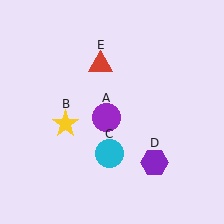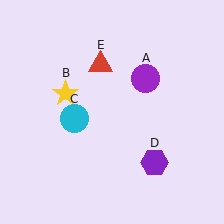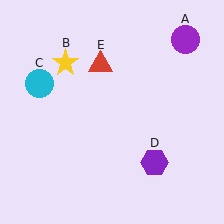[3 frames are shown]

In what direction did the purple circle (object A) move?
The purple circle (object A) moved up and to the right.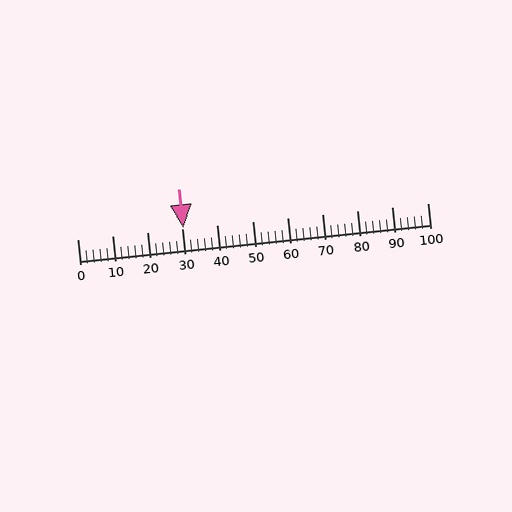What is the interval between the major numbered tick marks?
The major tick marks are spaced 10 units apart.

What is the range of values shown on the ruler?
The ruler shows values from 0 to 100.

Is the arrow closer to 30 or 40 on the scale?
The arrow is closer to 30.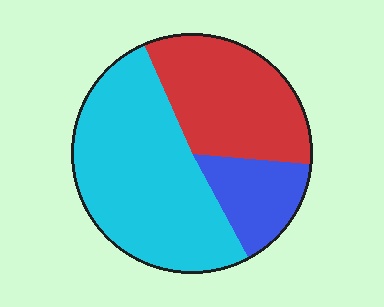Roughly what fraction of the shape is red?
Red covers 33% of the shape.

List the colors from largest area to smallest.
From largest to smallest: cyan, red, blue.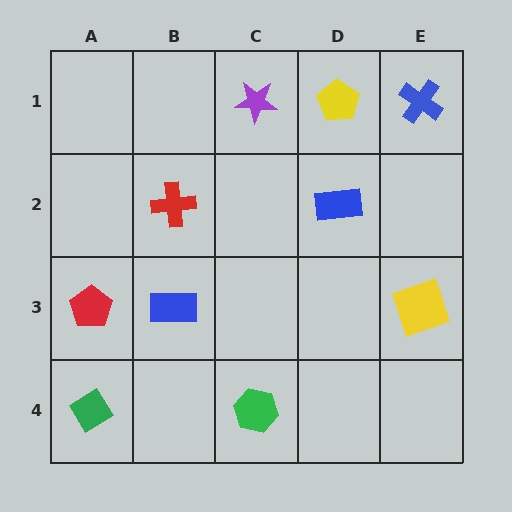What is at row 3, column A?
A red pentagon.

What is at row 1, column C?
A purple star.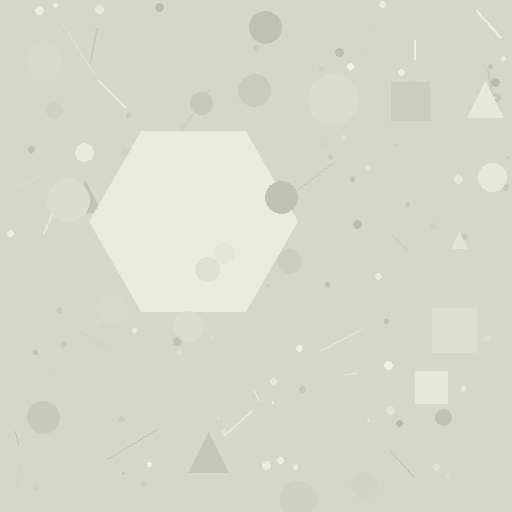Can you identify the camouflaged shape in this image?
The camouflaged shape is a hexagon.